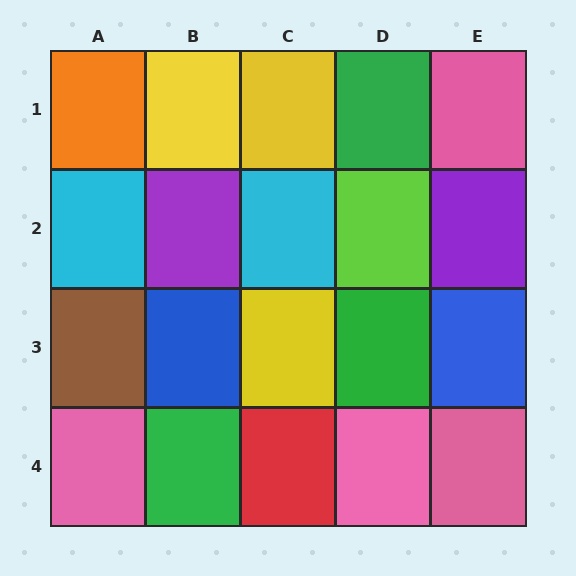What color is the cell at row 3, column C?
Yellow.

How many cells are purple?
2 cells are purple.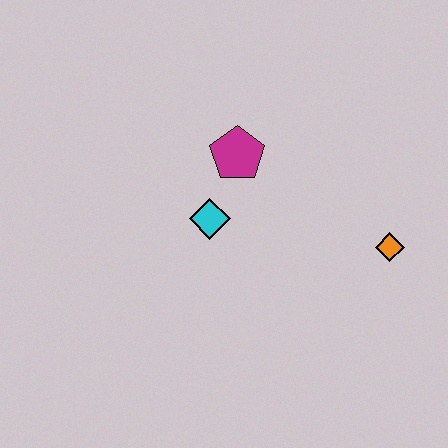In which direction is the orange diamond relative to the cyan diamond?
The orange diamond is to the right of the cyan diamond.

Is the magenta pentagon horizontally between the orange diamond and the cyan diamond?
Yes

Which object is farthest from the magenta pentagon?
The orange diamond is farthest from the magenta pentagon.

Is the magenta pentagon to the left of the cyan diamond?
No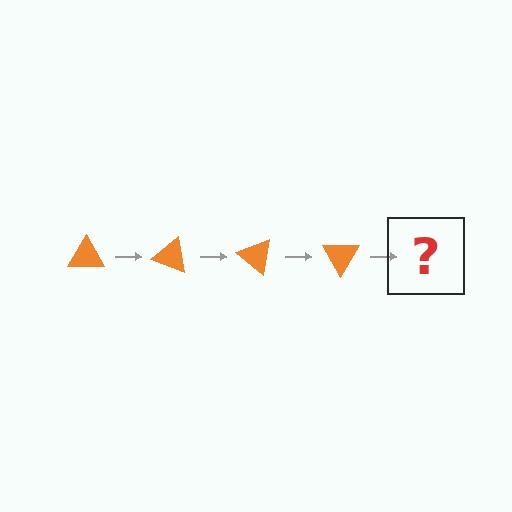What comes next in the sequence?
The next element should be an orange triangle rotated 80 degrees.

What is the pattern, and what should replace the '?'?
The pattern is that the triangle rotates 20 degrees each step. The '?' should be an orange triangle rotated 80 degrees.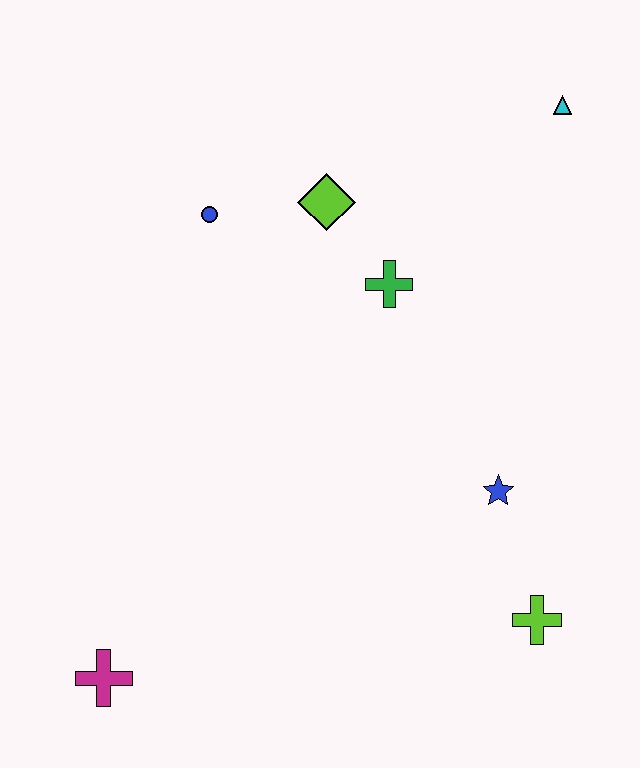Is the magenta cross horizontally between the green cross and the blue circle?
No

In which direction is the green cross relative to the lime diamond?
The green cross is below the lime diamond.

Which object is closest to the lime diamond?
The green cross is closest to the lime diamond.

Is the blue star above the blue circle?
No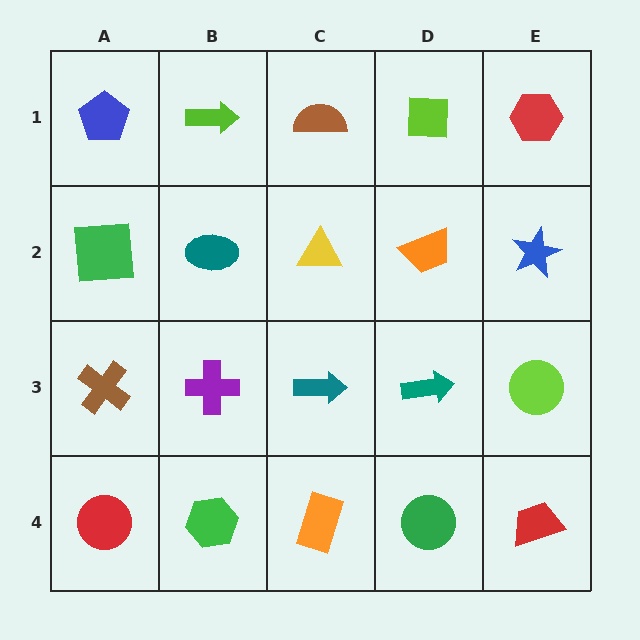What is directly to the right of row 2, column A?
A teal ellipse.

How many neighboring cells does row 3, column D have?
4.